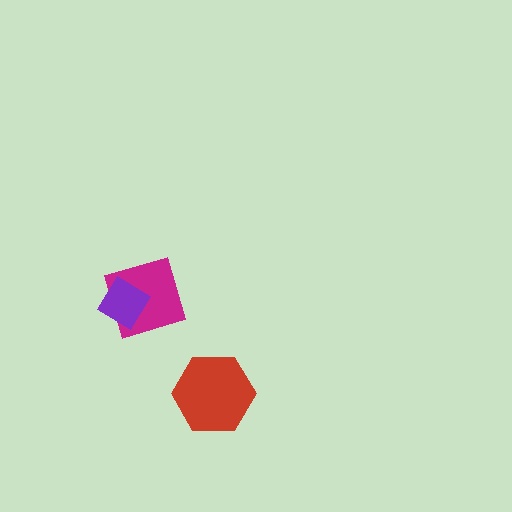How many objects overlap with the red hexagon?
0 objects overlap with the red hexagon.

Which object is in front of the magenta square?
The purple diamond is in front of the magenta square.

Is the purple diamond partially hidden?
No, no other shape covers it.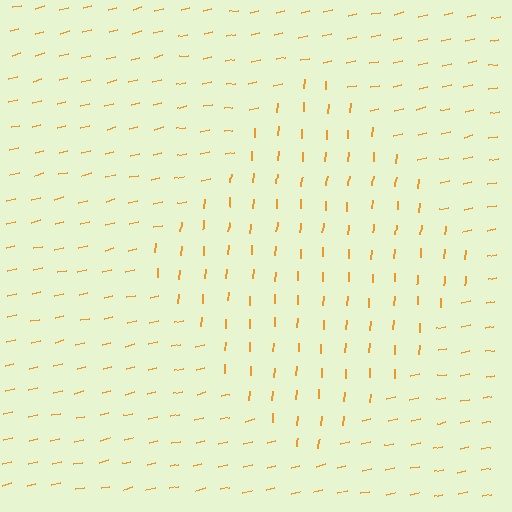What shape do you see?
I see a diamond.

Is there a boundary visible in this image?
Yes, there is a texture boundary formed by a change in line orientation.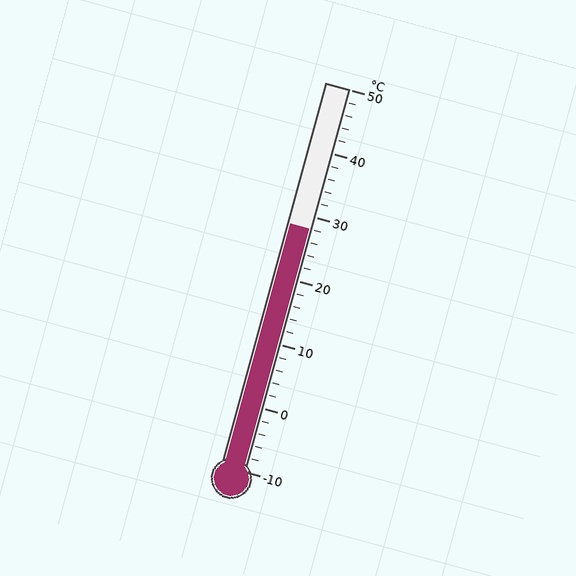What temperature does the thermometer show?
The thermometer shows approximately 28°C.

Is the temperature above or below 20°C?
The temperature is above 20°C.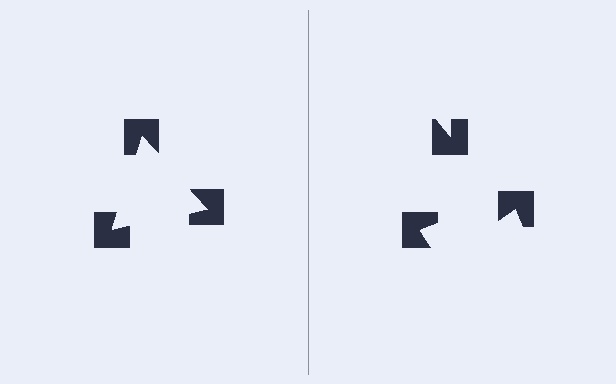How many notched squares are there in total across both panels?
6 — 3 on each side.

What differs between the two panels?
The notched squares are positioned identically on both sides; only the wedge orientations differ. On the left they align to a triangle; on the right they are misaligned.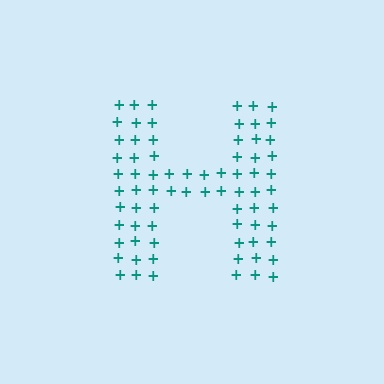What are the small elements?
The small elements are plus signs.